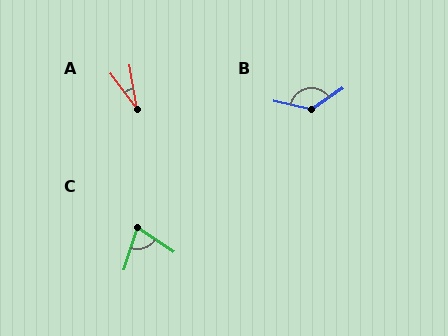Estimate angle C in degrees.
Approximately 73 degrees.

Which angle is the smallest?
A, at approximately 27 degrees.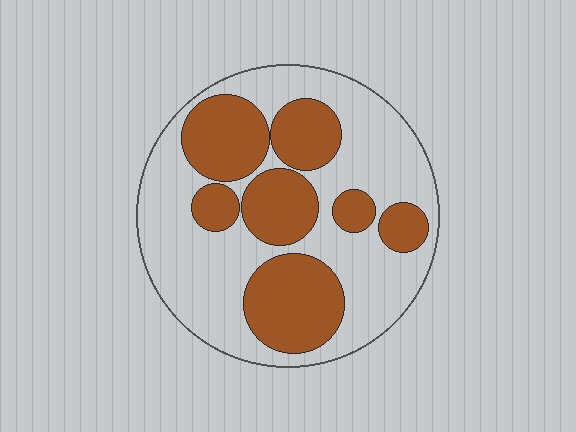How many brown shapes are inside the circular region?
7.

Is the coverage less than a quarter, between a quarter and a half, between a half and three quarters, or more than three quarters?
Between a quarter and a half.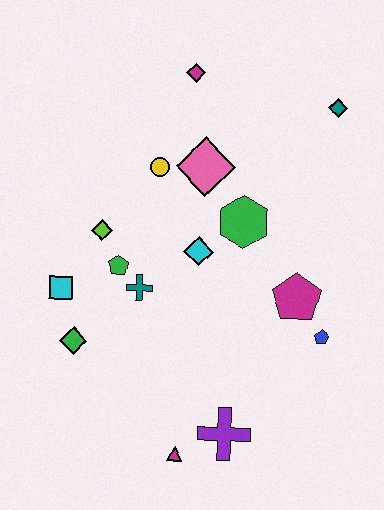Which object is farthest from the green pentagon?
The teal diamond is farthest from the green pentagon.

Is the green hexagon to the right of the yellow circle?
Yes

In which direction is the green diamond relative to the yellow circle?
The green diamond is below the yellow circle.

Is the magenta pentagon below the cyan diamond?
Yes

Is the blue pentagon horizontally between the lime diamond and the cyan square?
No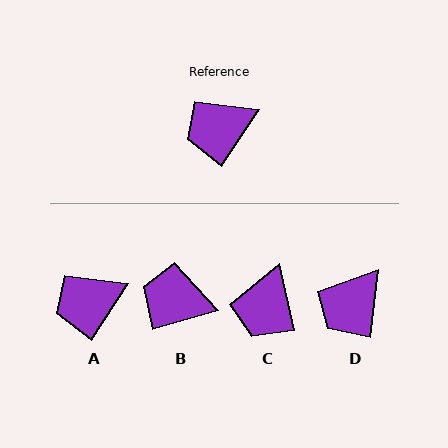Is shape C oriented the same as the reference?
No, it is off by about 46 degrees.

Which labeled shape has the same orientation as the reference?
A.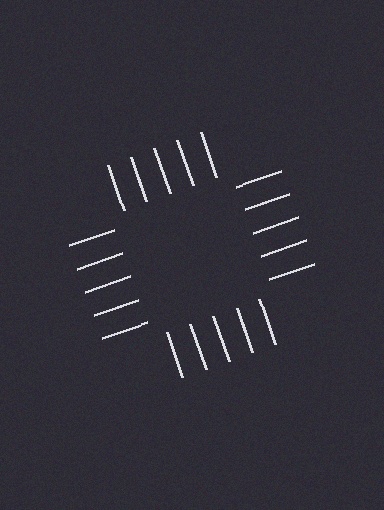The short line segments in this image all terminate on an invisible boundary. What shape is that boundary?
An illusory square — the line segments terminate on its edges but no continuous stroke is drawn.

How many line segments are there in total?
20 — 5 along each of the 4 edges.